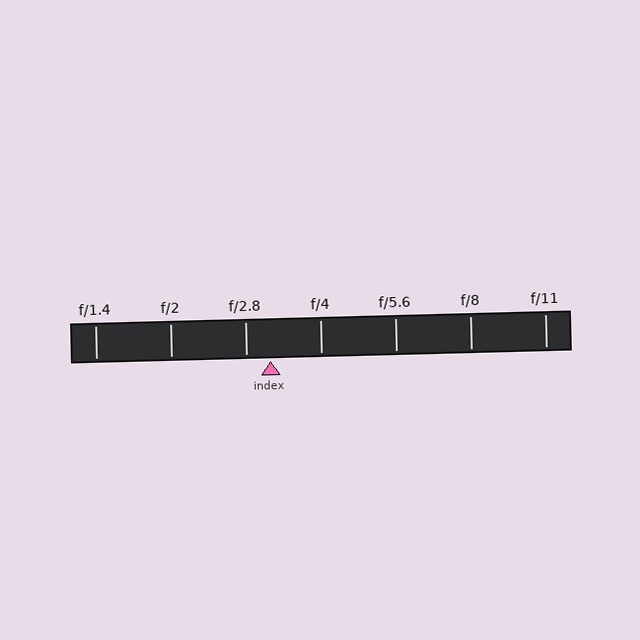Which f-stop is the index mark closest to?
The index mark is closest to f/2.8.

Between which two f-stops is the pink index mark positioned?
The index mark is between f/2.8 and f/4.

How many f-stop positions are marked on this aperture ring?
There are 7 f-stop positions marked.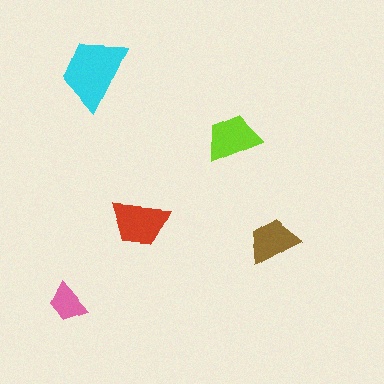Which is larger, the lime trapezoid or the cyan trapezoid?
The cyan one.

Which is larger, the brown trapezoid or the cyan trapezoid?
The cyan one.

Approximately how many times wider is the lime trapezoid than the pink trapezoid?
About 1.5 times wider.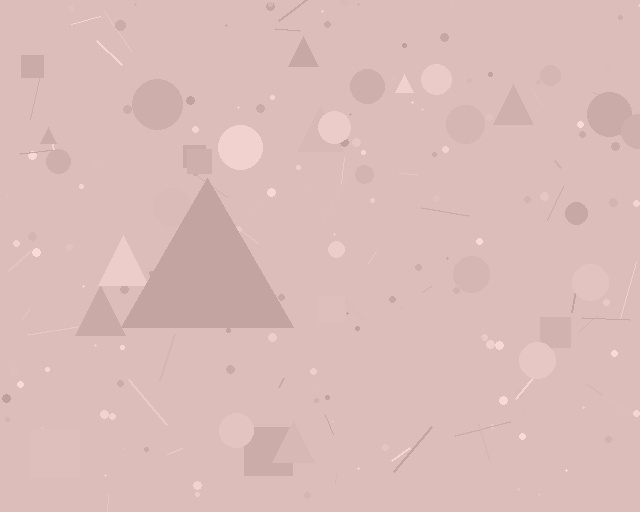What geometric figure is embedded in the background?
A triangle is embedded in the background.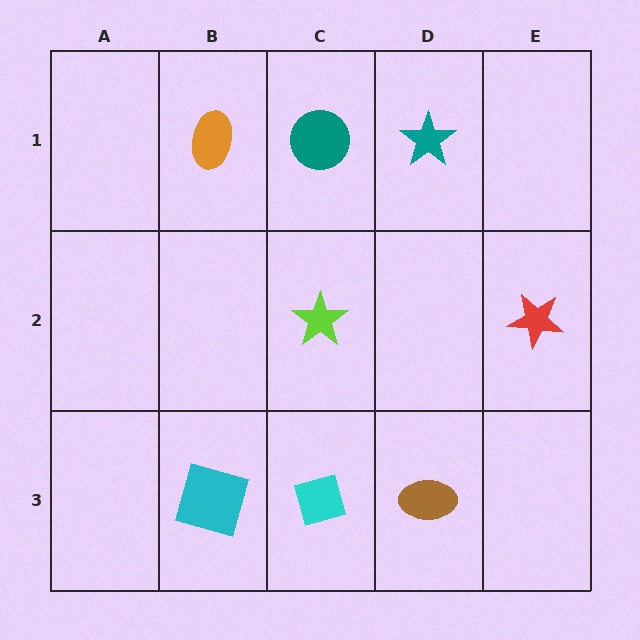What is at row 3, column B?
A cyan square.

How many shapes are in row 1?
3 shapes.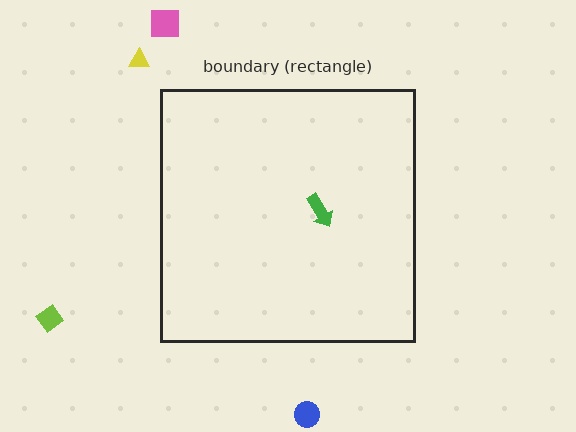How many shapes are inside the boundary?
1 inside, 4 outside.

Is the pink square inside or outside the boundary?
Outside.